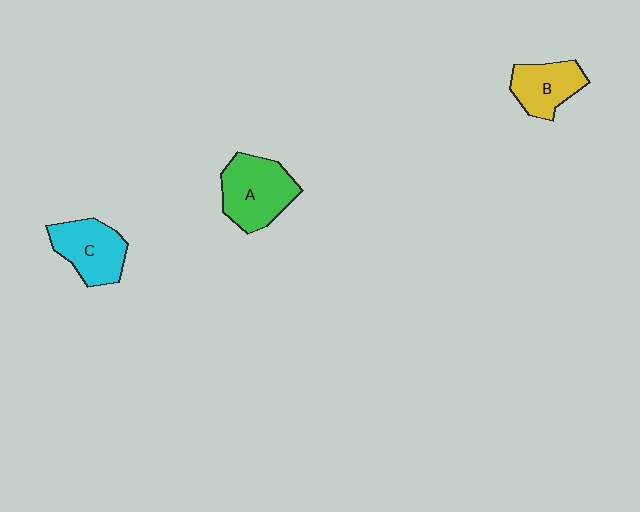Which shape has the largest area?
Shape A (green).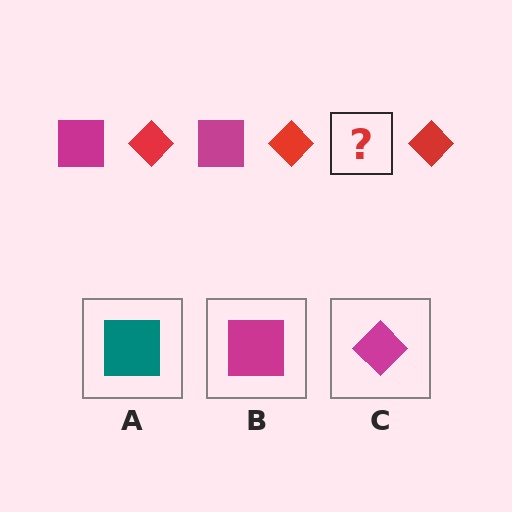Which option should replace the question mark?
Option B.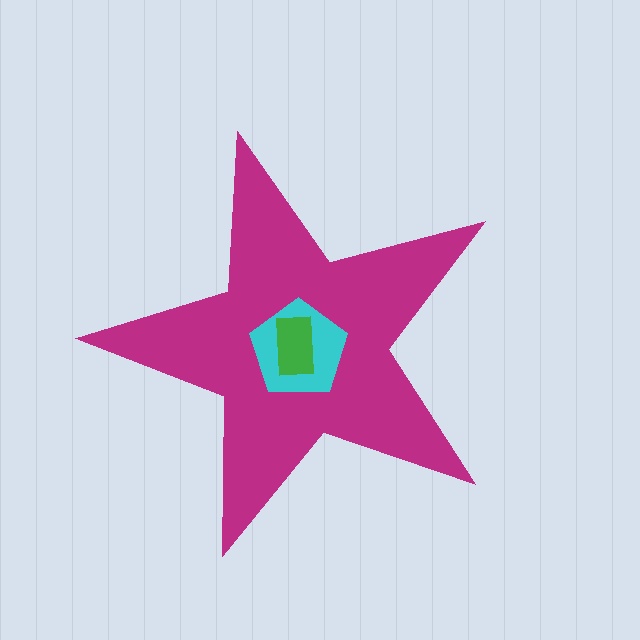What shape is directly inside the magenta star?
The cyan pentagon.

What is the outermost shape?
The magenta star.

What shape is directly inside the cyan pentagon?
The green rectangle.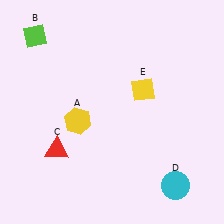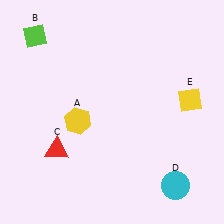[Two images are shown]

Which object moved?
The yellow diamond (E) moved right.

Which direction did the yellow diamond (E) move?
The yellow diamond (E) moved right.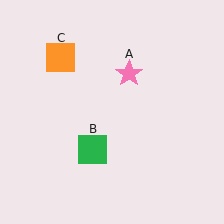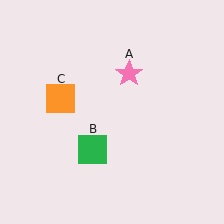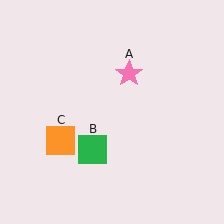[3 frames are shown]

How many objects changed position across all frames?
1 object changed position: orange square (object C).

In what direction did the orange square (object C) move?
The orange square (object C) moved down.